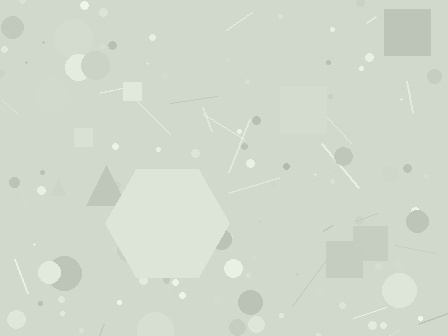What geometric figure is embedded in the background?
A hexagon is embedded in the background.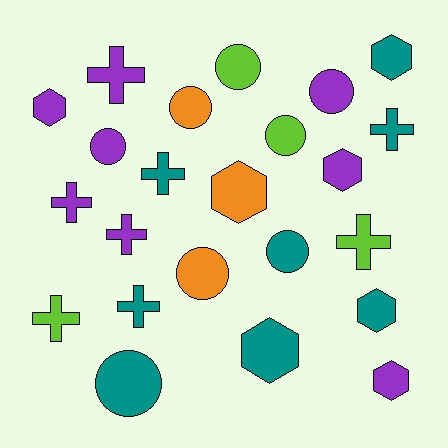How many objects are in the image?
There are 23 objects.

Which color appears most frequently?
Teal, with 8 objects.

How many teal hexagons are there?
There are 3 teal hexagons.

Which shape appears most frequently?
Cross, with 8 objects.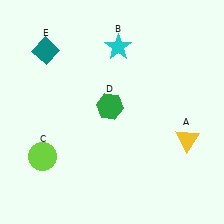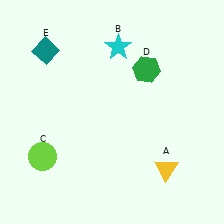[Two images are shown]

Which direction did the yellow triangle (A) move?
The yellow triangle (A) moved down.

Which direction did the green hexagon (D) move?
The green hexagon (D) moved up.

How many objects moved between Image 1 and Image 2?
2 objects moved between the two images.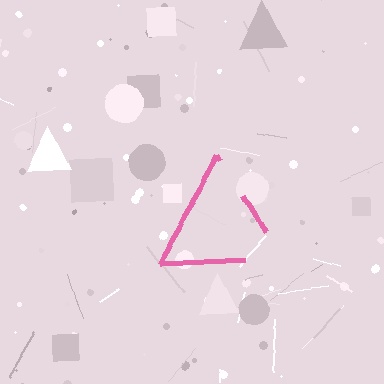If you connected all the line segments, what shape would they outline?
They would outline a triangle.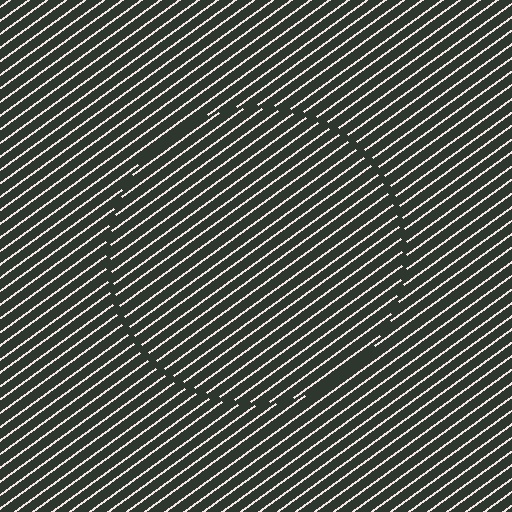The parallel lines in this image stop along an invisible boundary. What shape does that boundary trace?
An illusory circle. The interior of the shape contains the same grating, shifted by half a period — the contour is defined by the phase discontinuity where line-ends from the inner and outer gratings abut.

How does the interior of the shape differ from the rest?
The interior of the shape contains the same grating, shifted by half a period — the contour is defined by the phase discontinuity where line-ends from the inner and outer gratings abut.